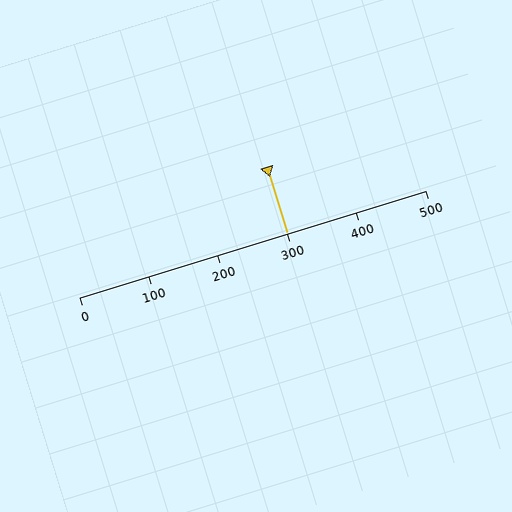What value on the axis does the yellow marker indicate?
The marker indicates approximately 300.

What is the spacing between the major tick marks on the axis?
The major ticks are spaced 100 apart.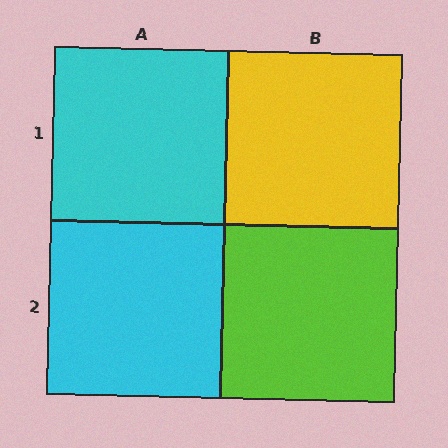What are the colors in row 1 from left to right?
Cyan, yellow.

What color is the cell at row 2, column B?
Lime.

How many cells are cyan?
2 cells are cyan.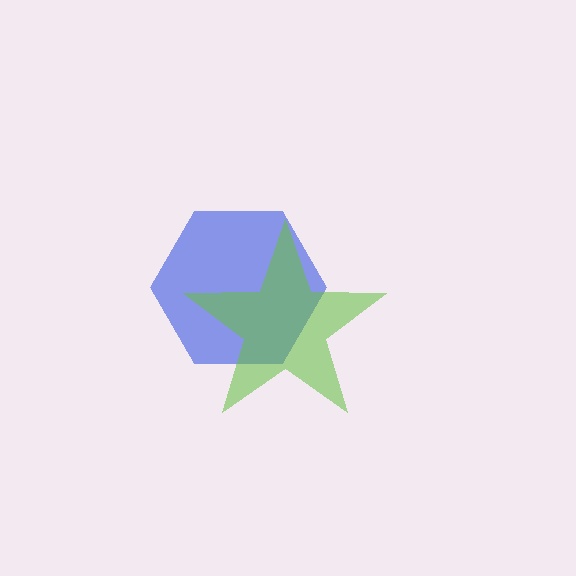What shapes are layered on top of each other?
The layered shapes are: a blue hexagon, a lime star.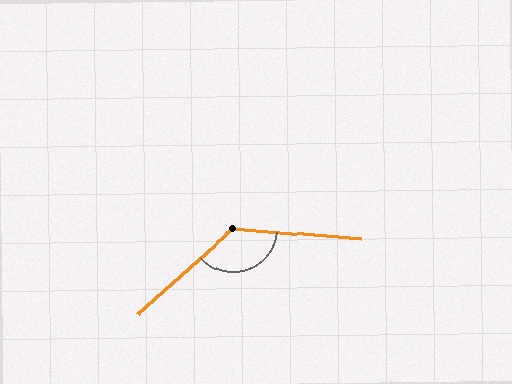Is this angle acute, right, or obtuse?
It is obtuse.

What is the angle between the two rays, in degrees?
Approximately 134 degrees.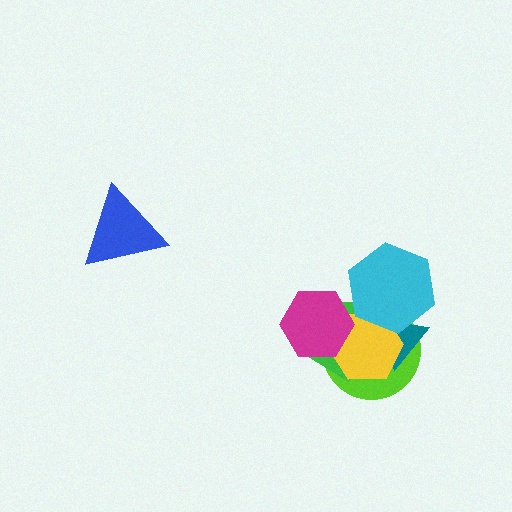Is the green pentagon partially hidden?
Yes, it is partially covered by another shape.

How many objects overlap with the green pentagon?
5 objects overlap with the green pentagon.